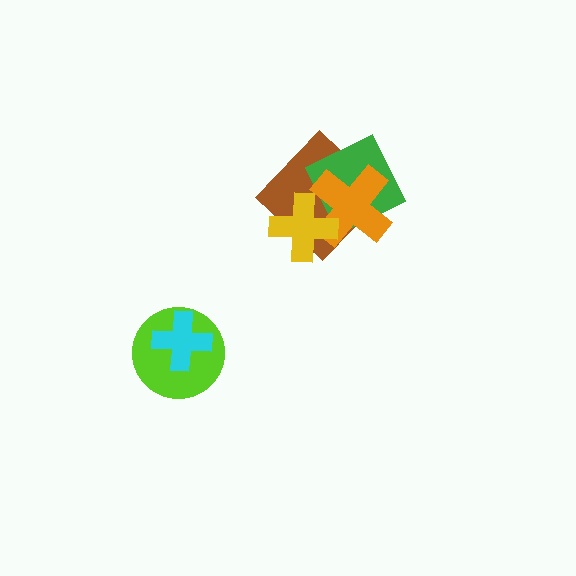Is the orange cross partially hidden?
Yes, it is partially covered by another shape.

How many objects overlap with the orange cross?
3 objects overlap with the orange cross.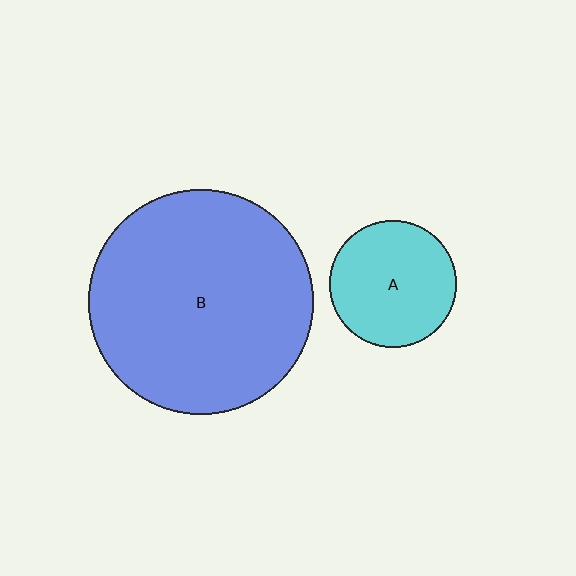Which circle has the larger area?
Circle B (blue).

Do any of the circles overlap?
No, none of the circles overlap.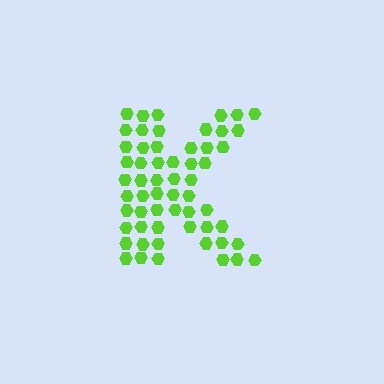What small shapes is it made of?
It is made of small hexagons.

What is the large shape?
The large shape is the letter K.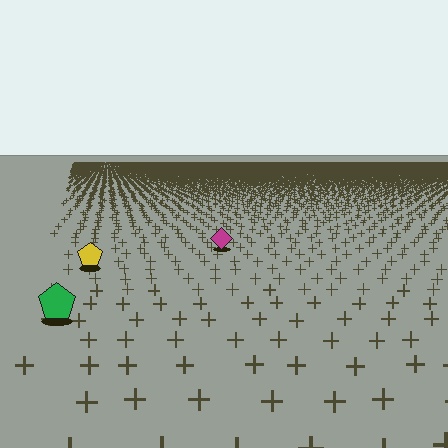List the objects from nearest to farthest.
From nearest to farthest: the green pentagon, the yellow pentagon, the magenta diamond.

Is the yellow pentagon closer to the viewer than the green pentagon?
No. The green pentagon is closer — you can tell from the texture gradient: the ground texture is coarser near it.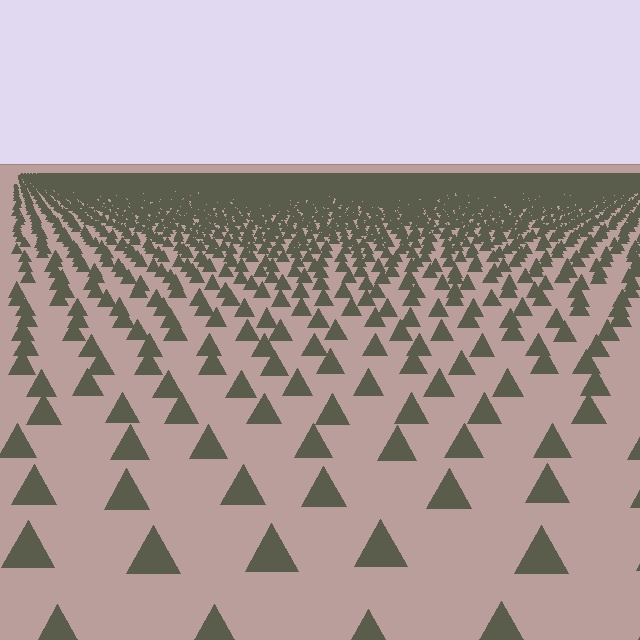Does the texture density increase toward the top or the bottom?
Density increases toward the top.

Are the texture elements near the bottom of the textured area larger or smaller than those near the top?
Larger. Near the bottom, elements are closer to the viewer and appear at a bigger on-screen size.